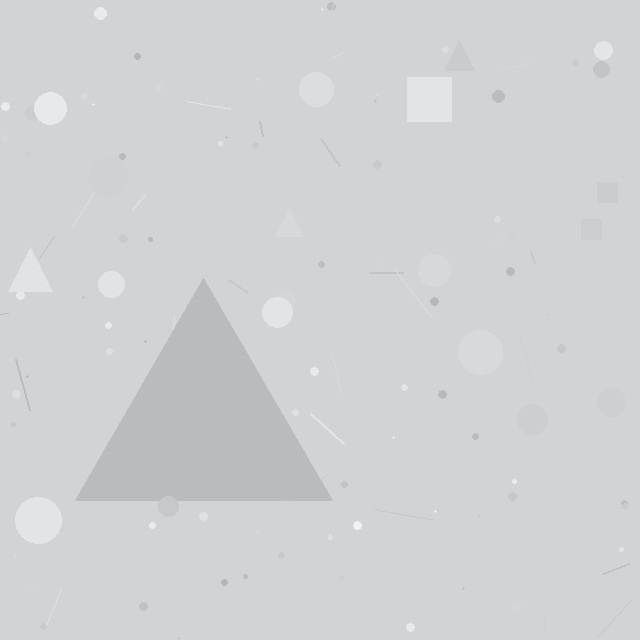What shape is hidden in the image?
A triangle is hidden in the image.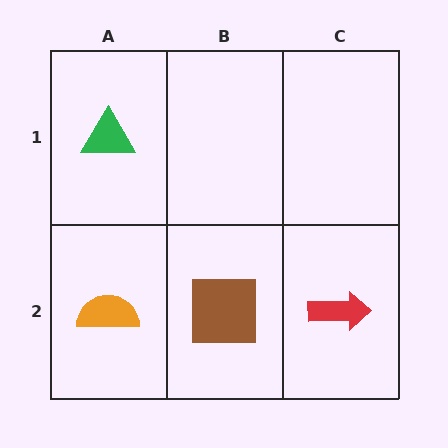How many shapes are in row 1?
1 shape.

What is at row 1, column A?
A green triangle.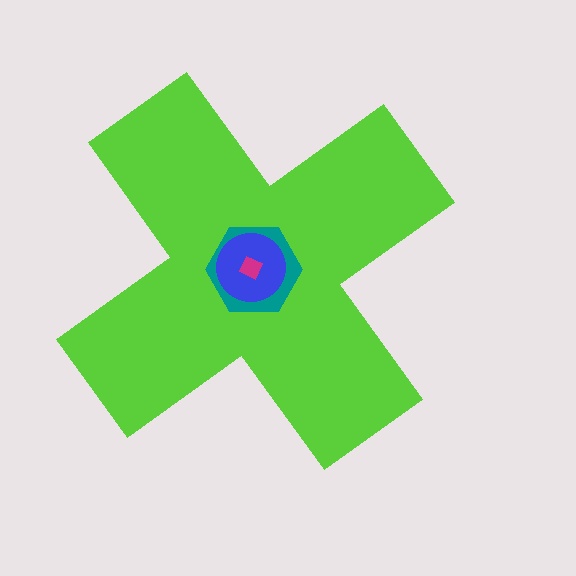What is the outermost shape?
The lime cross.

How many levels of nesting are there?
4.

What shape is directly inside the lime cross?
The teal hexagon.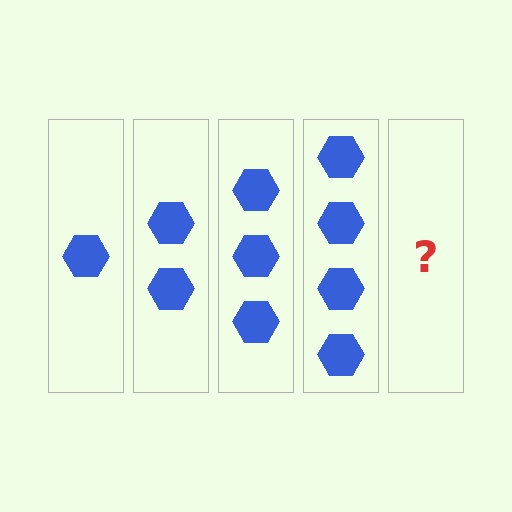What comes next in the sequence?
The next element should be 5 hexagons.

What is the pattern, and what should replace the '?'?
The pattern is that each step adds one more hexagon. The '?' should be 5 hexagons.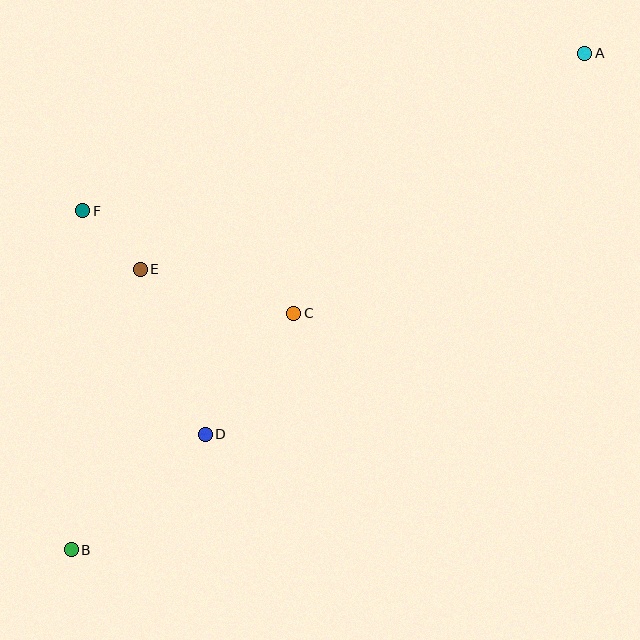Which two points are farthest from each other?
Points A and B are farthest from each other.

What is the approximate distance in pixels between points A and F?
The distance between A and F is approximately 526 pixels.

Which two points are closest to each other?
Points E and F are closest to each other.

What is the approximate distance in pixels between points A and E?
The distance between A and E is approximately 494 pixels.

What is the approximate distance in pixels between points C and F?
The distance between C and F is approximately 234 pixels.